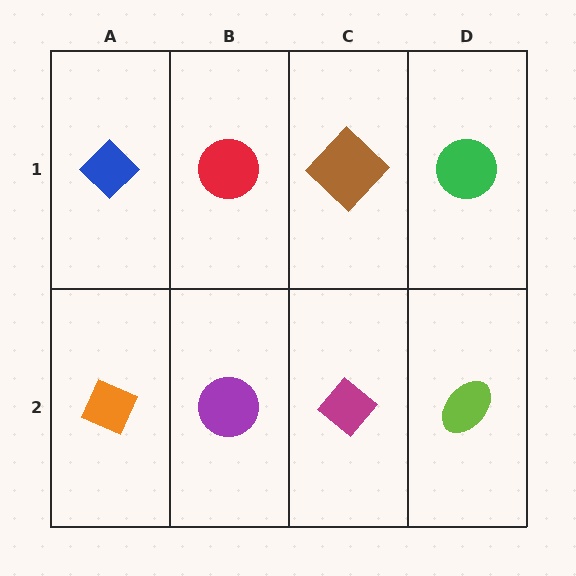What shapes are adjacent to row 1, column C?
A magenta diamond (row 2, column C), a red circle (row 1, column B), a green circle (row 1, column D).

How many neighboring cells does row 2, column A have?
2.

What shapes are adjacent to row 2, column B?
A red circle (row 1, column B), an orange diamond (row 2, column A), a magenta diamond (row 2, column C).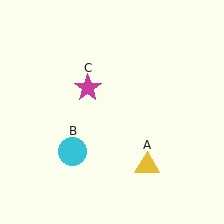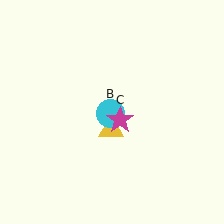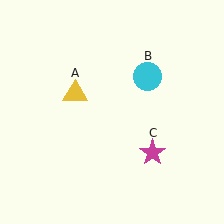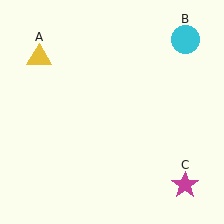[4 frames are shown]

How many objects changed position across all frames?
3 objects changed position: yellow triangle (object A), cyan circle (object B), magenta star (object C).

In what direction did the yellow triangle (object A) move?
The yellow triangle (object A) moved up and to the left.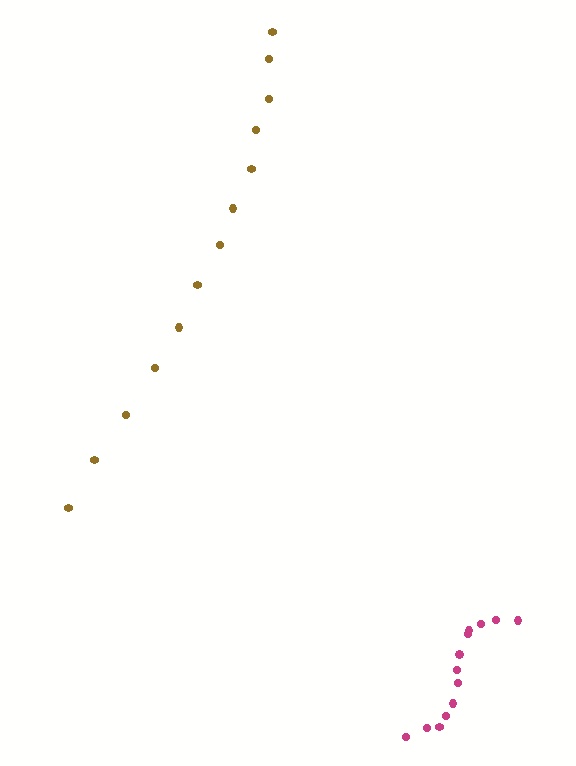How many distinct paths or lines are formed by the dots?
There are 2 distinct paths.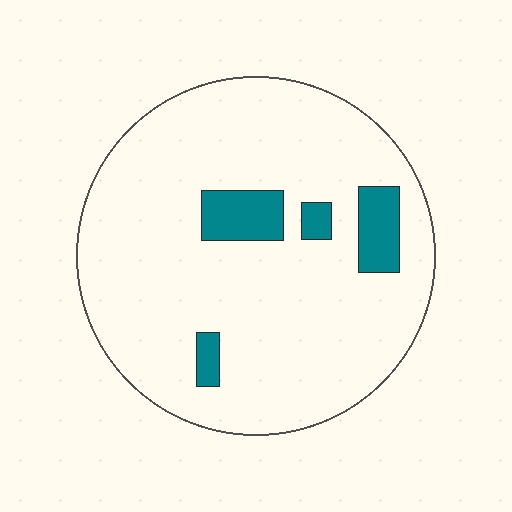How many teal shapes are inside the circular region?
4.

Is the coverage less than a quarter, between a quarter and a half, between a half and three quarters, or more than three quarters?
Less than a quarter.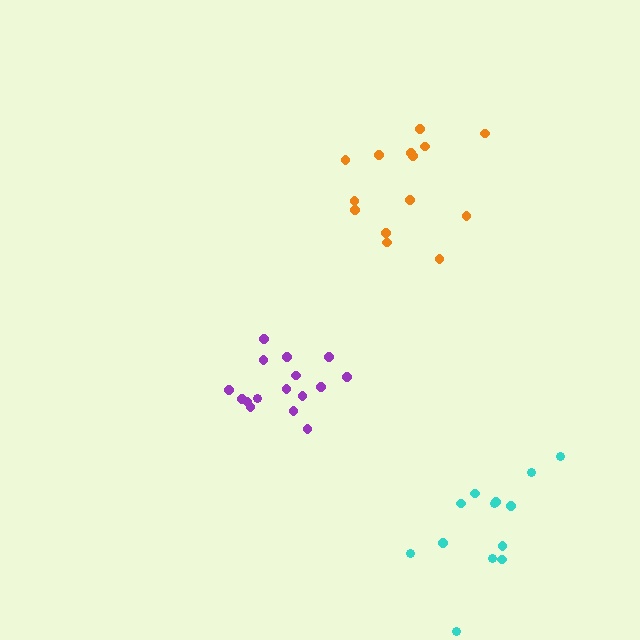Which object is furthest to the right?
The cyan cluster is rightmost.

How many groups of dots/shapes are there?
There are 3 groups.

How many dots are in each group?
Group 1: 16 dots, Group 2: 14 dots, Group 3: 13 dots (43 total).